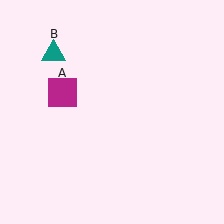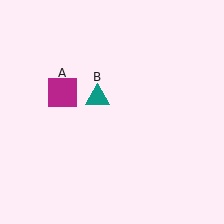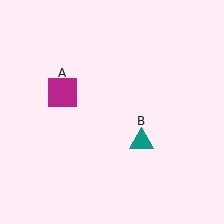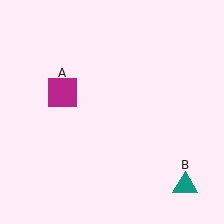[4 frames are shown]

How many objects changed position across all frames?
1 object changed position: teal triangle (object B).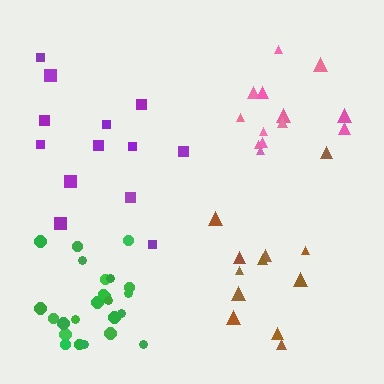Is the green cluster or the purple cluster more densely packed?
Green.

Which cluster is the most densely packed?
Green.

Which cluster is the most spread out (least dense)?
Purple.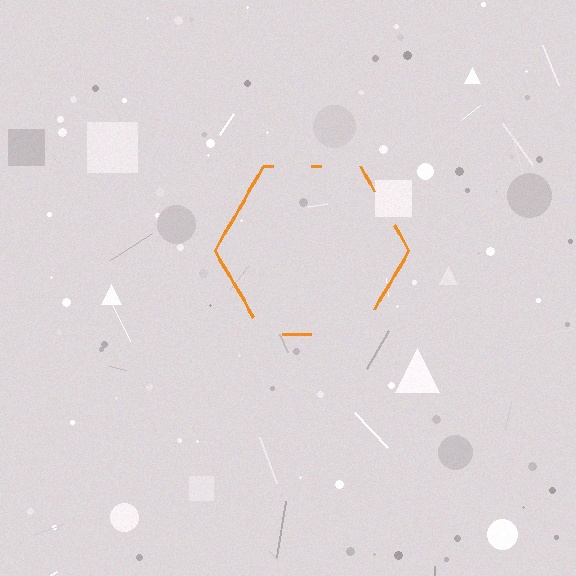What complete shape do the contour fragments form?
The contour fragments form a hexagon.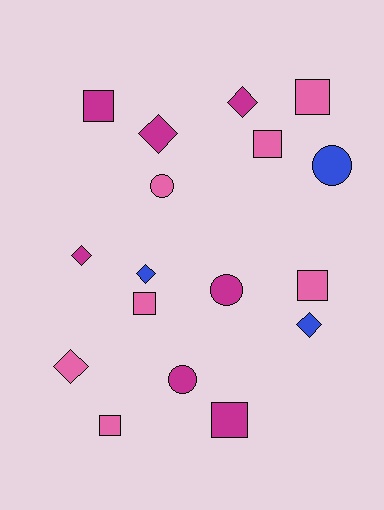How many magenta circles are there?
There are 2 magenta circles.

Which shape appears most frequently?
Square, with 7 objects.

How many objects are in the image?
There are 17 objects.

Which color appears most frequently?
Pink, with 7 objects.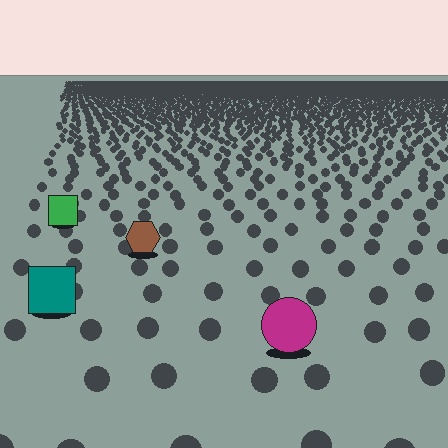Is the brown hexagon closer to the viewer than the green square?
Yes. The brown hexagon is closer — you can tell from the texture gradient: the ground texture is coarser near it.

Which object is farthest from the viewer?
The green square is farthest from the viewer. It appears smaller and the ground texture around it is denser.